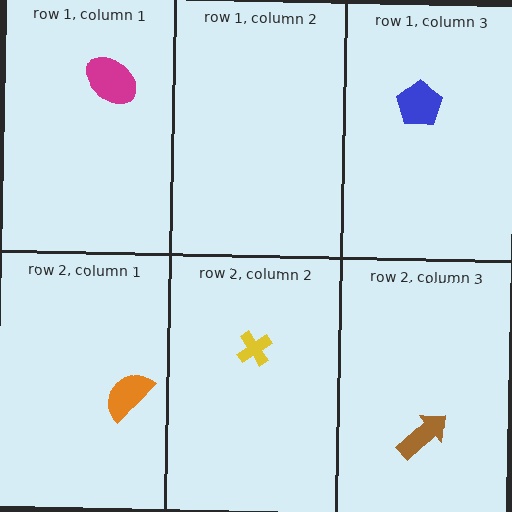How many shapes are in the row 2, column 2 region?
1.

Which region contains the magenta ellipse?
The row 1, column 1 region.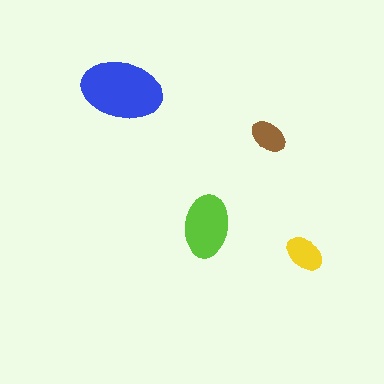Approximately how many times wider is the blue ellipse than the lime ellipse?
About 1.5 times wider.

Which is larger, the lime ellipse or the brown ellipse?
The lime one.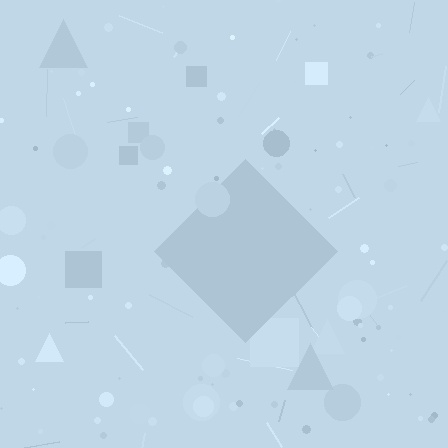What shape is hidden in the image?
A diamond is hidden in the image.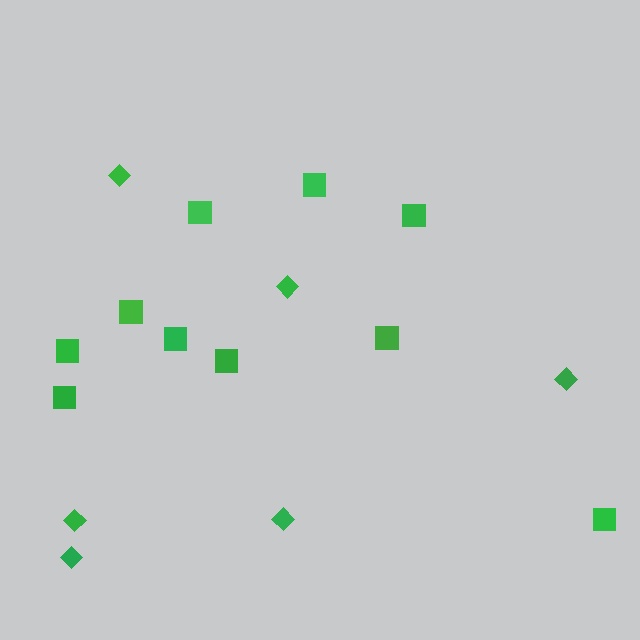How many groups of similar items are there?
There are 2 groups: one group of diamonds (6) and one group of squares (10).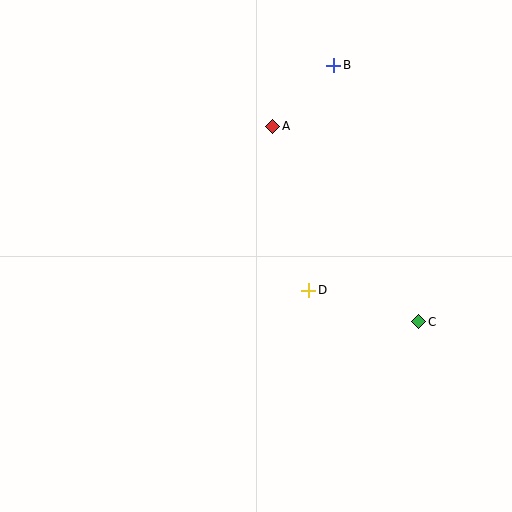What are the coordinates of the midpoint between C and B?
The midpoint between C and B is at (376, 194).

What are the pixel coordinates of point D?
Point D is at (309, 290).